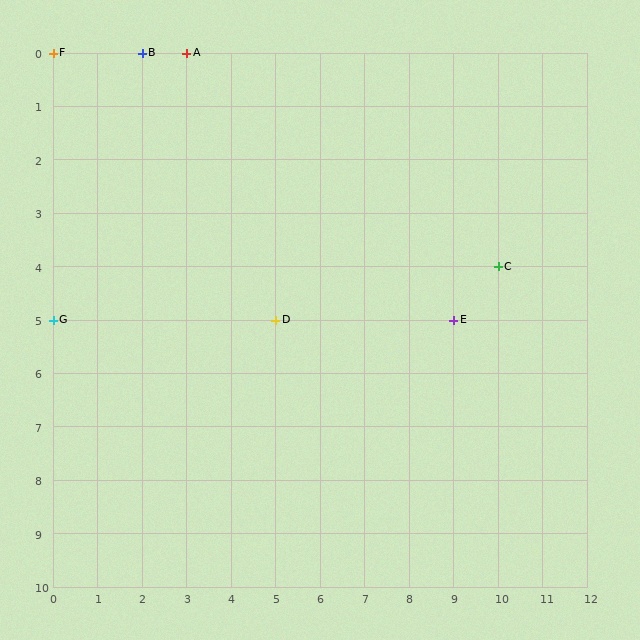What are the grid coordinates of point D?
Point D is at grid coordinates (5, 5).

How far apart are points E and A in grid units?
Points E and A are 6 columns and 5 rows apart (about 7.8 grid units diagonally).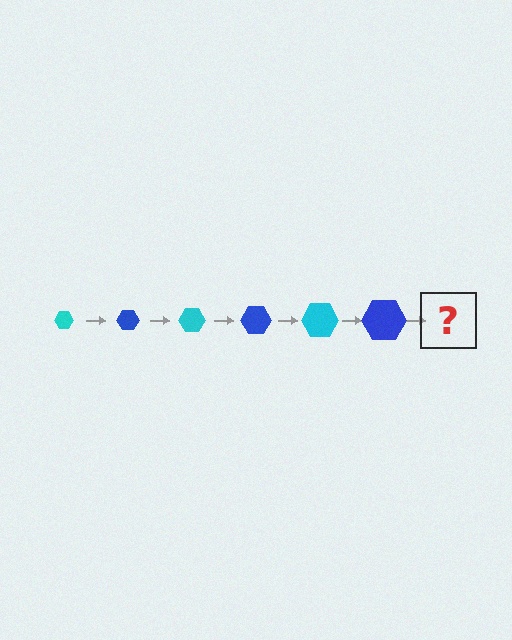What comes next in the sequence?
The next element should be a cyan hexagon, larger than the previous one.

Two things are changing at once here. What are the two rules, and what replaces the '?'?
The two rules are that the hexagon grows larger each step and the color cycles through cyan and blue. The '?' should be a cyan hexagon, larger than the previous one.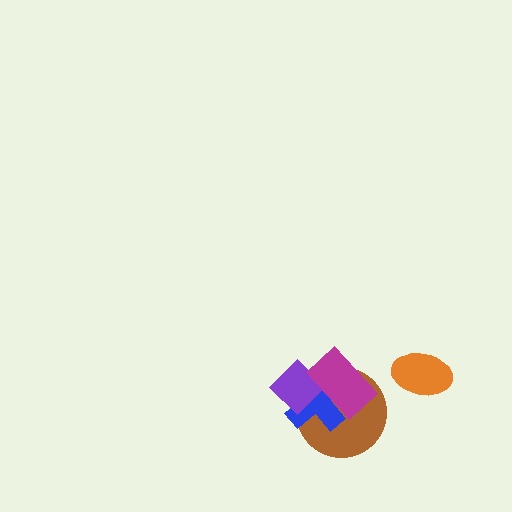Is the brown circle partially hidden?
Yes, it is partially covered by another shape.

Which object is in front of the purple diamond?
The magenta rectangle is in front of the purple diamond.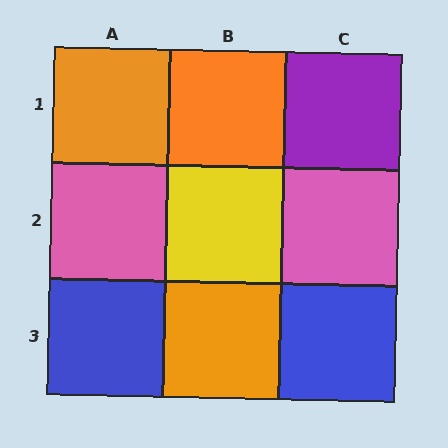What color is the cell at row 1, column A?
Orange.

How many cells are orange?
3 cells are orange.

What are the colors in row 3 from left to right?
Blue, orange, blue.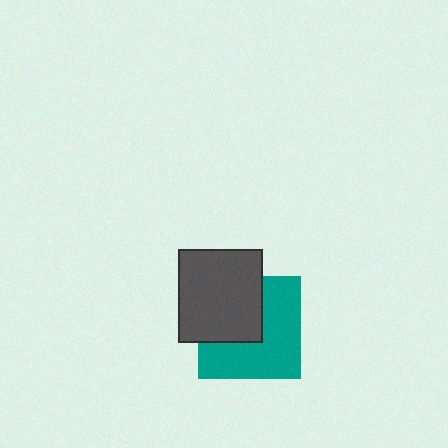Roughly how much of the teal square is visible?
About half of it is visible (roughly 59%).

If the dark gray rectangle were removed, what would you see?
You would see the complete teal square.